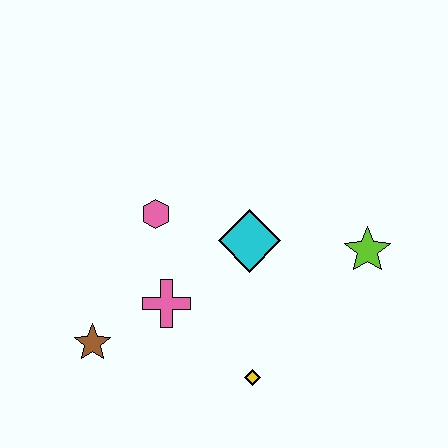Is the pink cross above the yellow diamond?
Yes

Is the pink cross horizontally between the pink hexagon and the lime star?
Yes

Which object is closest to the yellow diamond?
The pink cross is closest to the yellow diamond.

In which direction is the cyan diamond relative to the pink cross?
The cyan diamond is to the right of the pink cross.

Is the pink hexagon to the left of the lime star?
Yes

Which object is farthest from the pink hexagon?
The lime star is farthest from the pink hexagon.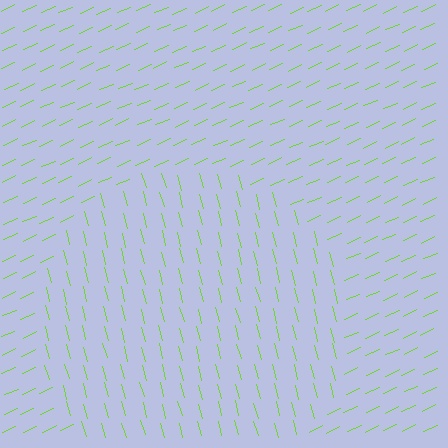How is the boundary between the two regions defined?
The boundary is defined purely by a change in line orientation (approximately 80 degrees difference). All lines are the same color and thickness.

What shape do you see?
I see a circle.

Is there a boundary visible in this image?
Yes, there is a texture boundary formed by a change in line orientation.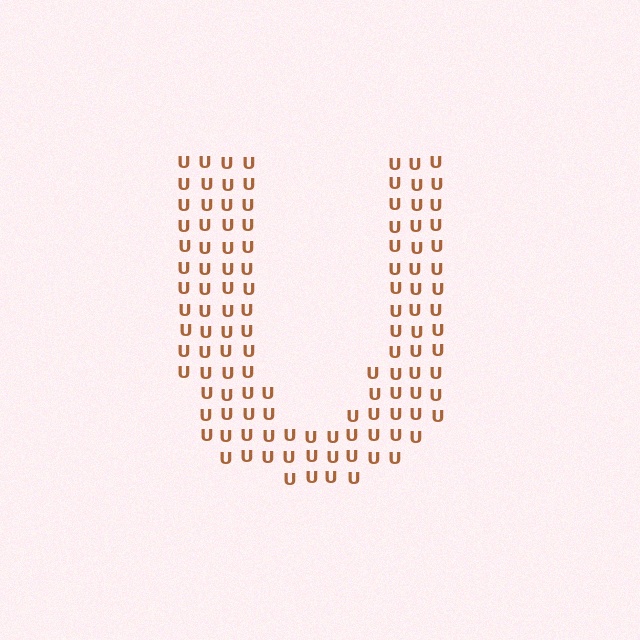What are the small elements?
The small elements are letter U's.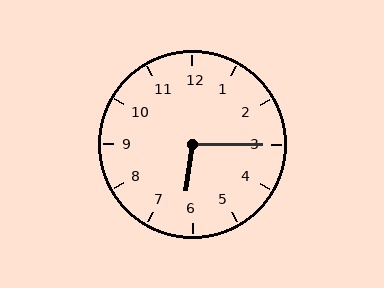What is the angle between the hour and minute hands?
Approximately 98 degrees.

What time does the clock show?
6:15.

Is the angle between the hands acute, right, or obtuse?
It is obtuse.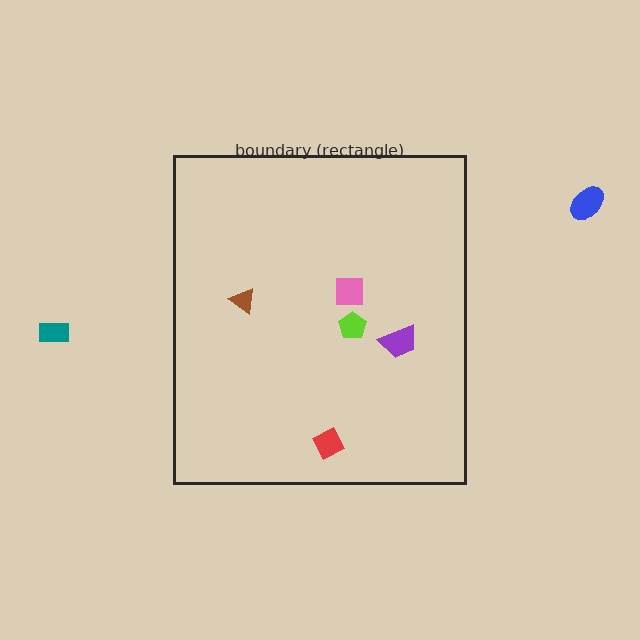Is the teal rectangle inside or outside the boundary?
Outside.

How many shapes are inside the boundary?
5 inside, 2 outside.